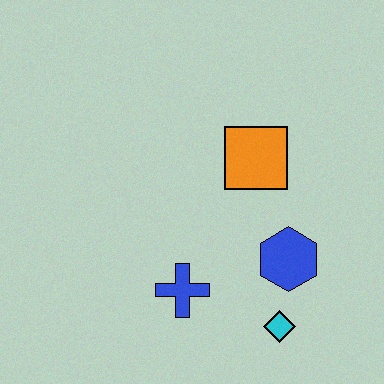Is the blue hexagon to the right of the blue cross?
Yes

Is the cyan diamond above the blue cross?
No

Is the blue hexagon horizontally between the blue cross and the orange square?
No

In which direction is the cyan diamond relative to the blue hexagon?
The cyan diamond is below the blue hexagon.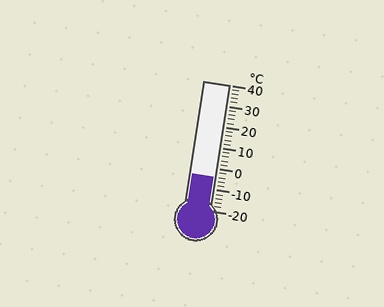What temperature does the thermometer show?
The thermometer shows approximately -4°C.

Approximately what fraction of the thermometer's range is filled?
The thermometer is filled to approximately 25% of its range.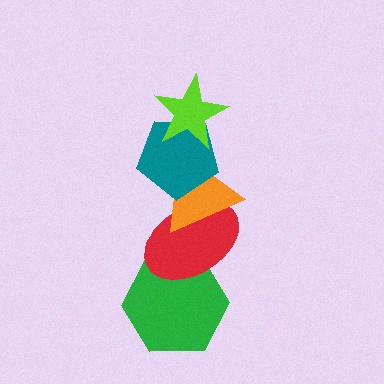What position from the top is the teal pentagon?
The teal pentagon is 2nd from the top.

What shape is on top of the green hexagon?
The red ellipse is on top of the green hexagon.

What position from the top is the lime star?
The lime star is 1st from the top.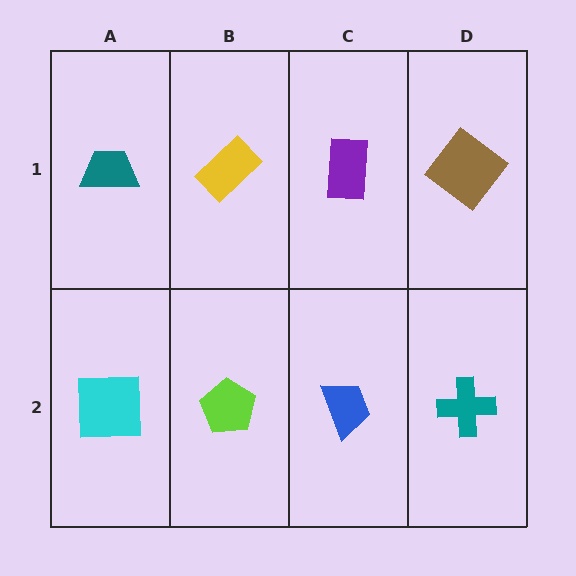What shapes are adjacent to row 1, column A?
A cyan square (row 2, column A), a yellow rectangle (row 1, column B).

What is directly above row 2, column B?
A yellow rectangle.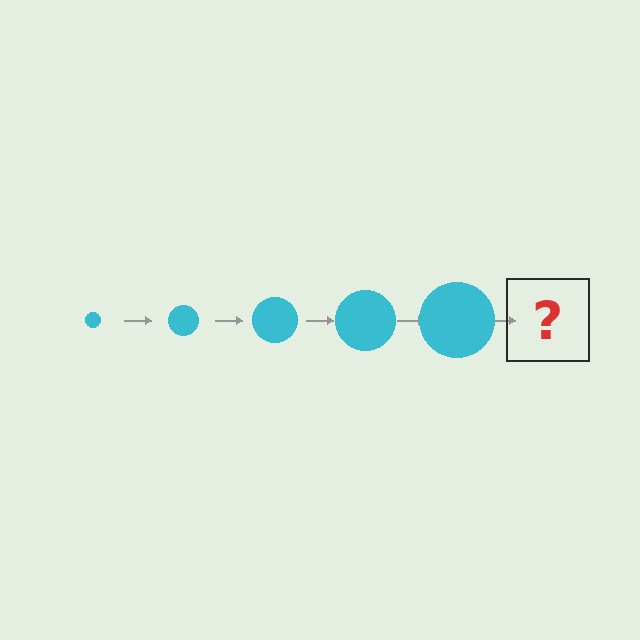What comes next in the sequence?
The next element should be a cyan circle, larger than the previous one.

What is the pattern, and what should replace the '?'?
The pattern is that the circle gets progressively larger each step. The '?' should be a cyan circle, larger than the previous one.